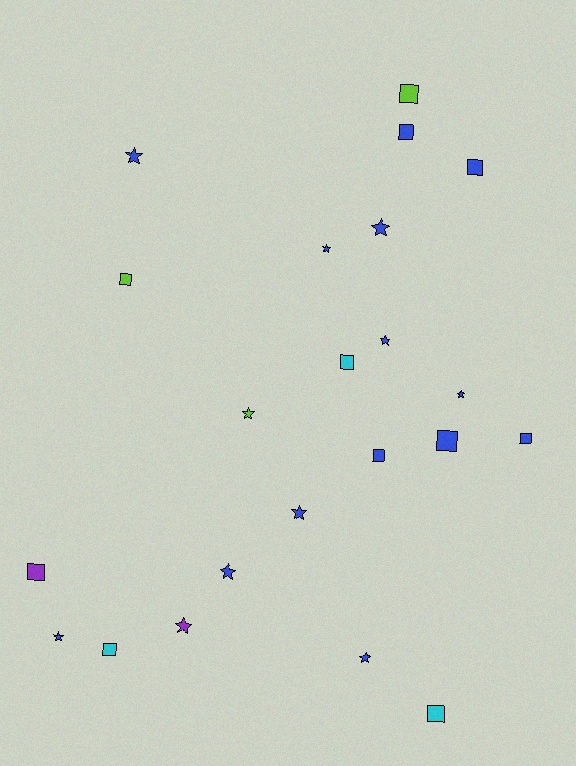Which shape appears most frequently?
Star, with 11 objects.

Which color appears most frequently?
Blue, with 14 objects.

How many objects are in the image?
There are 22 objects.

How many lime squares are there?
There are 2 lime squares.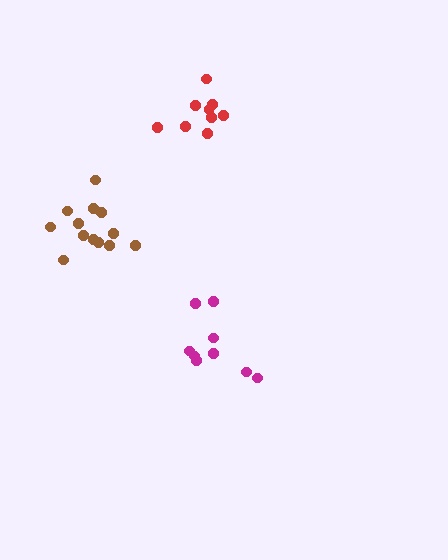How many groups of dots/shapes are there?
There are 3 groups.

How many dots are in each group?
Group 1: 9 dots, Group 2: 9 dots, Group 3: 14 dots (32 total).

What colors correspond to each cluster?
The clusters are colored: magenta, red, brown.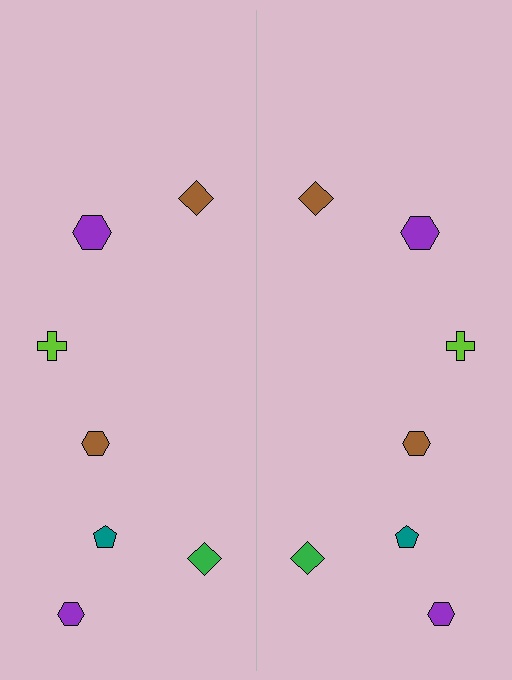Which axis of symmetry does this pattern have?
The pattern has a vertical axis of symmetry running through the center of the image.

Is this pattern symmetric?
Yes, this pattern has bilateral (reflection) symmetry.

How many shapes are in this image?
There are 14 shapes in this image.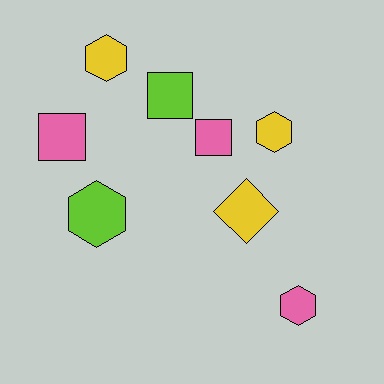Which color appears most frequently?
Yellow, with 3 objects.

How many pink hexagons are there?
There is 1 pink hexagon.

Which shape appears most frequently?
Hexagon, with 4 objects.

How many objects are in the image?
There are 8 objects.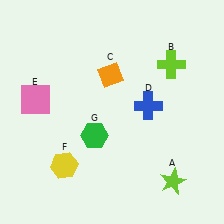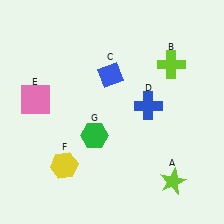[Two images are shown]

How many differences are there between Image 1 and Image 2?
There is 1 difference between the two images.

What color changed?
The diamond (C) changed from orange in Image 1 to blue in Image 2.